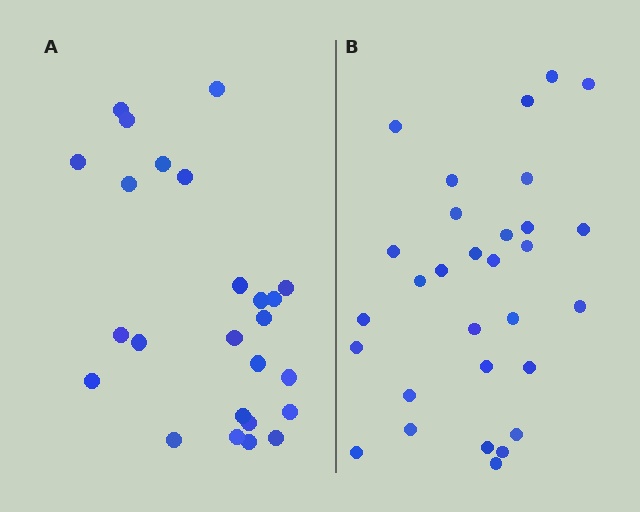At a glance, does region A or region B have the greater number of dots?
Region B (the right region) has more dots.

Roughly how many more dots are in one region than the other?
Region B has about 5 more dots than region A.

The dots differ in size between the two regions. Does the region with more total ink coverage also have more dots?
No. Region A has more total ink coverage because its dots are larger, but region B actually contains more individual dots. Total area can be misleading — the number of items is what matters here.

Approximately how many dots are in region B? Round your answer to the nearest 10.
About 30 dots.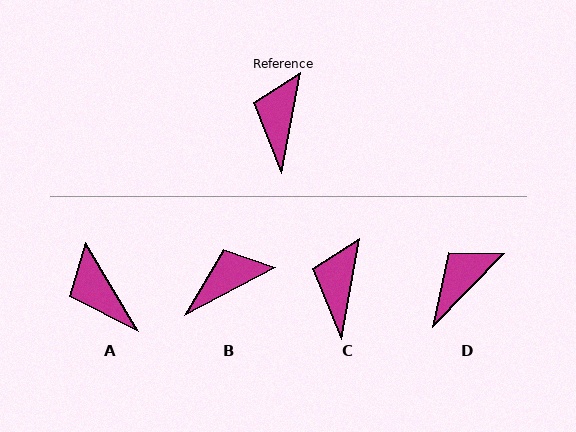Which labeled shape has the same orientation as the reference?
C.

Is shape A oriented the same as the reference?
No, it is off by about 41 degrees.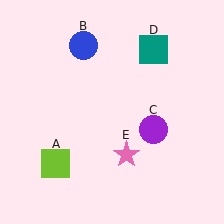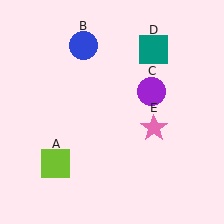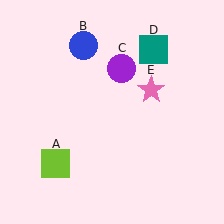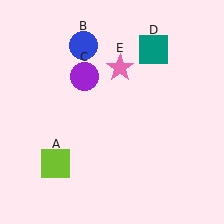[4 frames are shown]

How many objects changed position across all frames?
2 objects changed position: purple circle (object C), pink star (object E).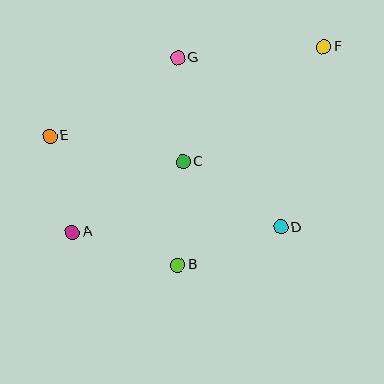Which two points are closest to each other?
Points A and E are closest to each other.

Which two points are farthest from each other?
Points A and F are farthest from each other.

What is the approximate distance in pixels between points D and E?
The distance between D and E is approximately 249 pixels.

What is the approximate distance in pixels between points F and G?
The distance between F and G is approximately 147 pixels.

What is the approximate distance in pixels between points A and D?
The distance between A and D is approximately 208 pixels.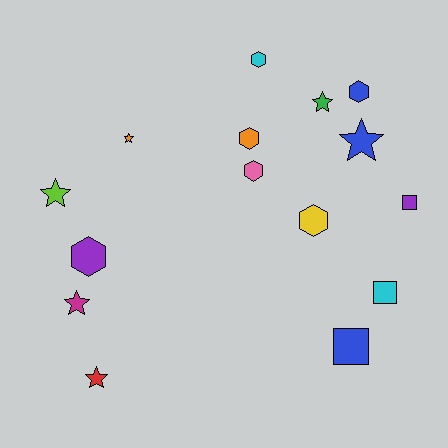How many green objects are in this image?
There is 1 green object.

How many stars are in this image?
There are 6 stars.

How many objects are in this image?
There are 15 objects.